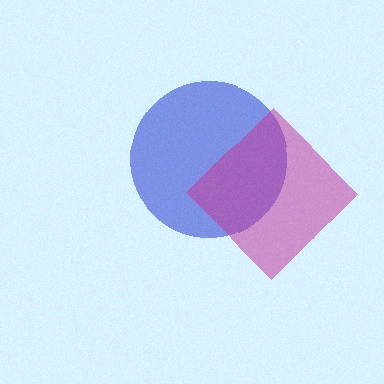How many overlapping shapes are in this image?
There are 2 overlapping shapes in the image.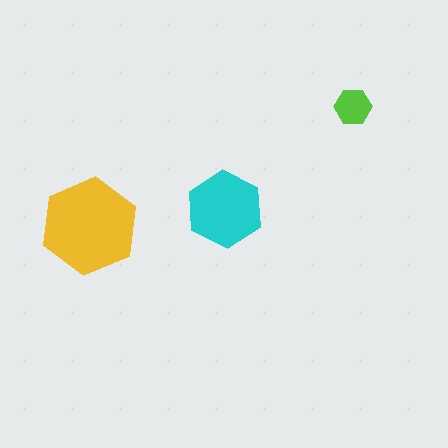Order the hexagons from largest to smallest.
the yellow one, the cyan one, the lime one.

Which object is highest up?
The lime hexagon is topmost.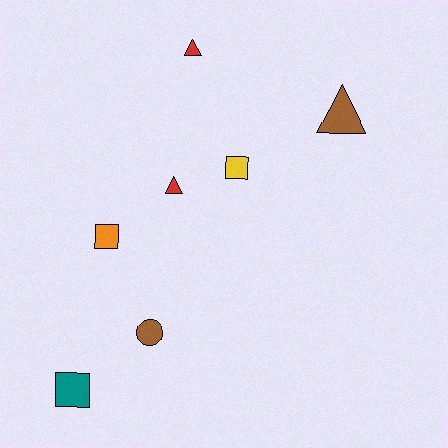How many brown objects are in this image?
There are 2 brown objects.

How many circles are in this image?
There is 1 circle.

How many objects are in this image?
There are 7 objects.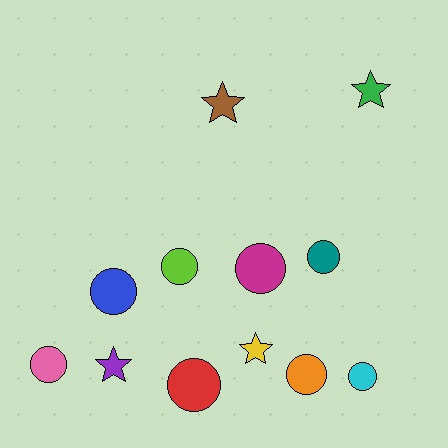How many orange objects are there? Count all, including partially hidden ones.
There is 1 orange object.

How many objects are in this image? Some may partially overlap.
There are 12 objects.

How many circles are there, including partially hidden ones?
There are 8 circles.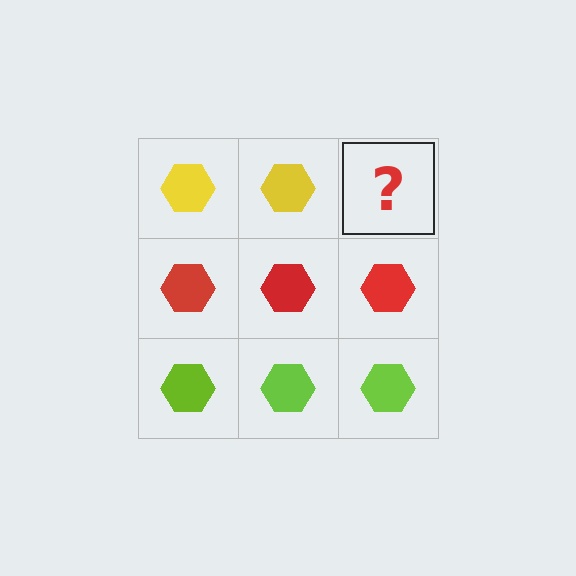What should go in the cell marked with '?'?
The missing cell should contain a yellow hexagon.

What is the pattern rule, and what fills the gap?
The rule is that each row has a consistent color. The gap should be filled with a yellow hexagon.